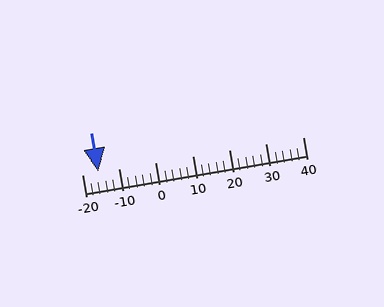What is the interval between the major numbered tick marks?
The major tick marks are spaced 10 units apart.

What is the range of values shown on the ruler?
The ruler shows values from -20 to 40.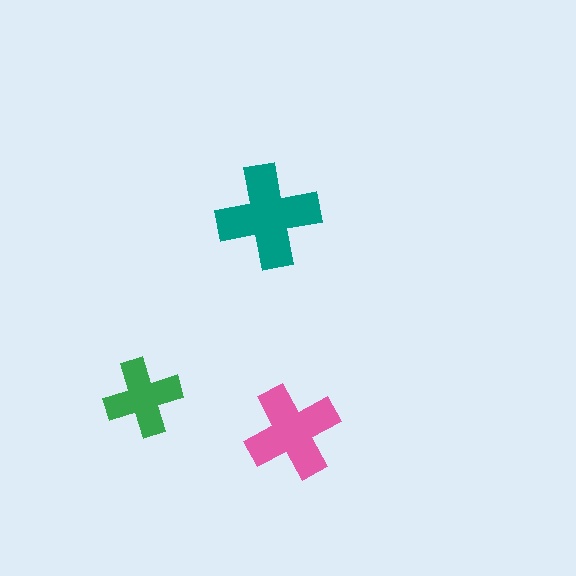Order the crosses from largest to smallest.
the teal one, the pink one, the green one.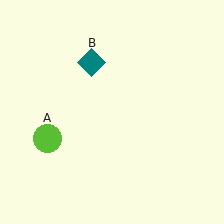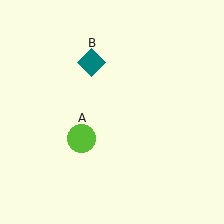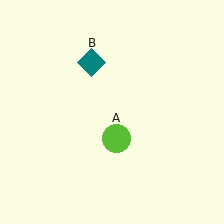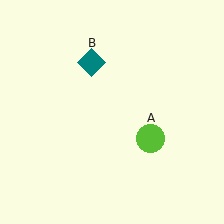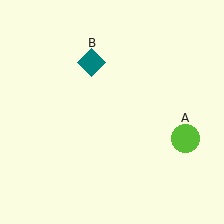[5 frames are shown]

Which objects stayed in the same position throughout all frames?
Teal diamond (object B) remained stationary.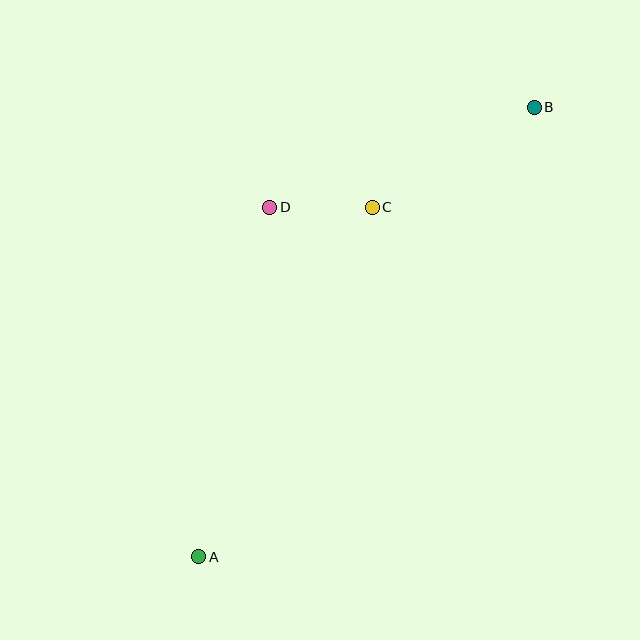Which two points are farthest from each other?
Points A and B are farthest from each other.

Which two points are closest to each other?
Points C and D are closest to each other.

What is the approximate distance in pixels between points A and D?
The distance between A and D is approximately 357 pixels.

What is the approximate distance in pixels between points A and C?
The distance between A and C is approximately 390 pixels.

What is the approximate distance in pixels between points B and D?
The distance between B and D is approximately 283 pixels.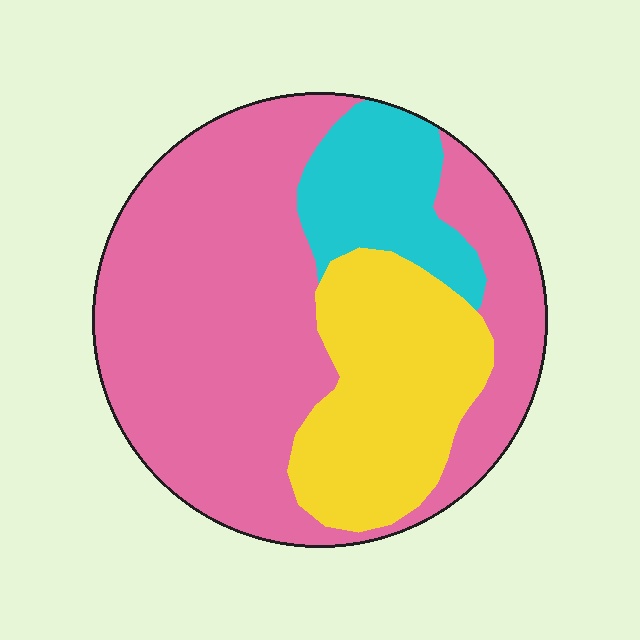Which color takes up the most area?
Pink, at roughly 60%.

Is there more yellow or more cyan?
Yellow.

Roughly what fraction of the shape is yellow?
Yellow covers about 25% of the shape.